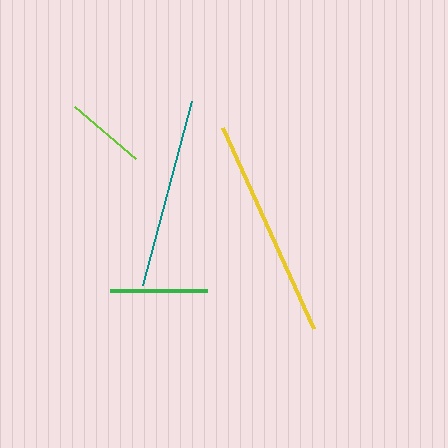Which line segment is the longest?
The yellow line is the longest at approximately 221 pixels.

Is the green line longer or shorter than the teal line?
The teal line is longer than the green line.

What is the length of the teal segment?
The teal segment is approximately 190 pixels long.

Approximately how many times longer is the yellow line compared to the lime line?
The yellow line is approximately 2.8 times the length of the lime line.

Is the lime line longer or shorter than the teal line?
The teal line is longer than the lime line.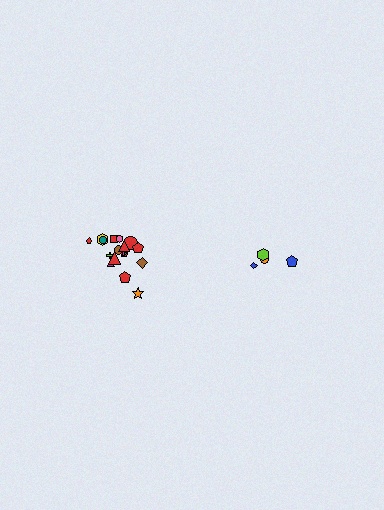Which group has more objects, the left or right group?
The left group.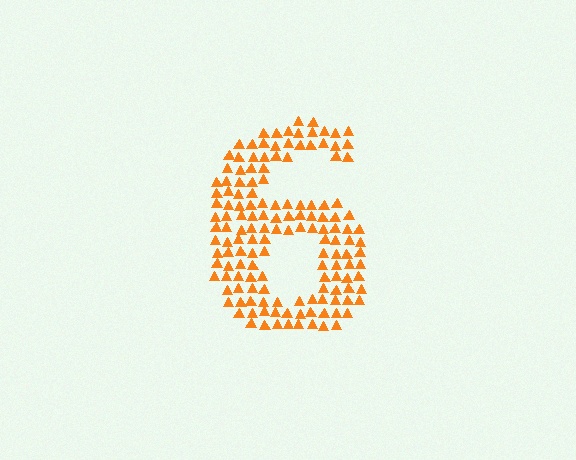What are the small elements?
The small elements are triangles.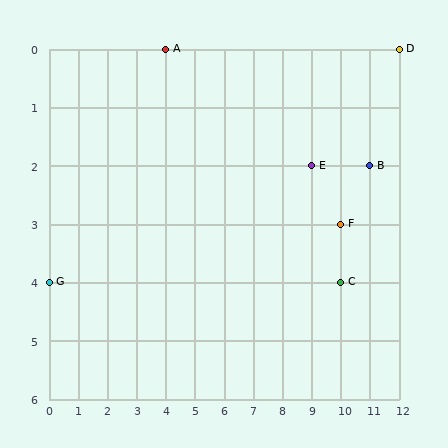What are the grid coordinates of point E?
Point E is at grid coordinates (9, 2).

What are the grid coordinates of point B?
Point B is at grid coordinates (11, 2).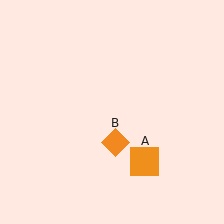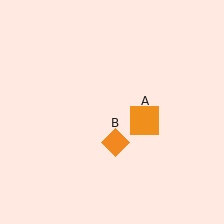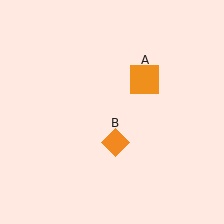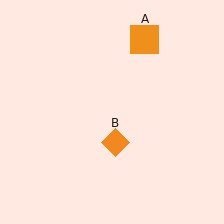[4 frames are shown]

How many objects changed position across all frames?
1 object changed position: orange square (object A).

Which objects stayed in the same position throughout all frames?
Orange diamond (object B) remained stationary.